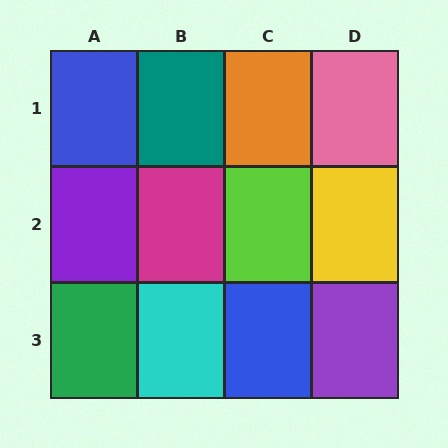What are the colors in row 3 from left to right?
Green, cyan, blue, purple.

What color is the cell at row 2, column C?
Lime.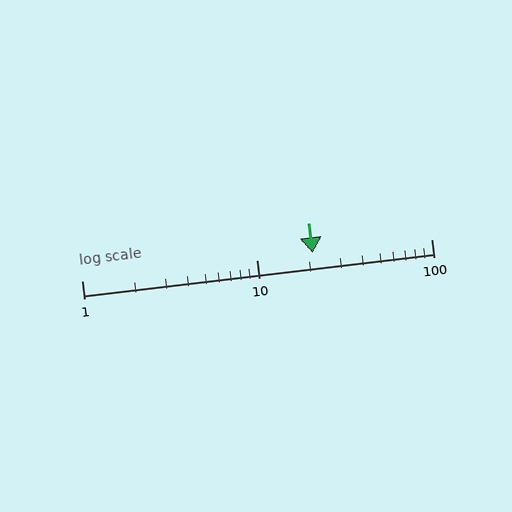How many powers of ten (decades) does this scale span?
The scale spans 2 decades, from 1 to 100.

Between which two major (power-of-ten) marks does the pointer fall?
The pointer is between 10 and 100.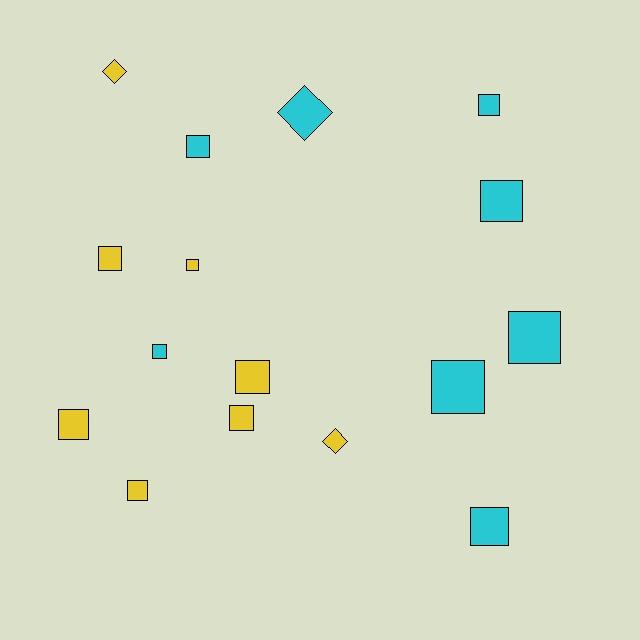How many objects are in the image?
There are 16 objects.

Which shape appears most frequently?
Square, with 13 objects.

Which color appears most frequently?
Yellow, with 8 objects.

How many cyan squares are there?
There are 7 cyan squares.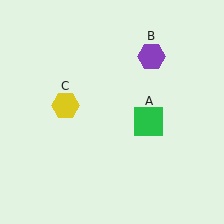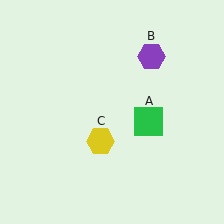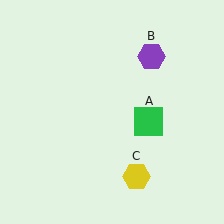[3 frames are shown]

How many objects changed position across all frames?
1 object changed position: yellow hexagon (object C).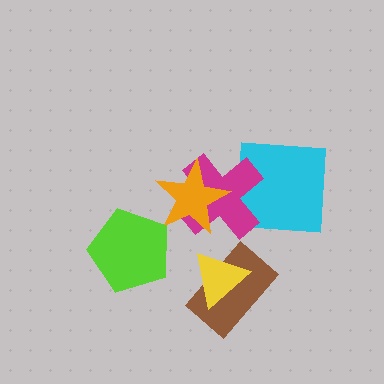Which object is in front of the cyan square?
The magenta cross is in front of the cyan square.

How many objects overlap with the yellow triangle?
1 object overlaps with the yellow triangle.